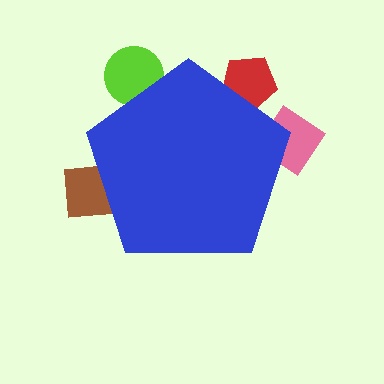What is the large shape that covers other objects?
A blue pentagon.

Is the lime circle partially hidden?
Yes, the lime circle is partially hidden behind the blue pentagon.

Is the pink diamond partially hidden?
Yes, the pink diamond is partially hidden behind the blue pentagon.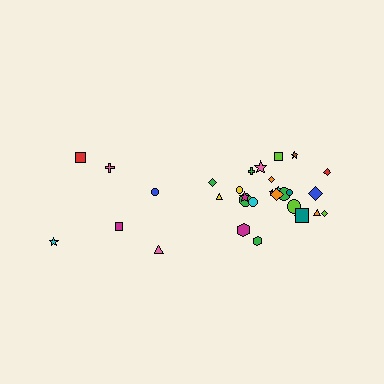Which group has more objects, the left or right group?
The right group.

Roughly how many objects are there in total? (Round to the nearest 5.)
Roughly 30 objects in total.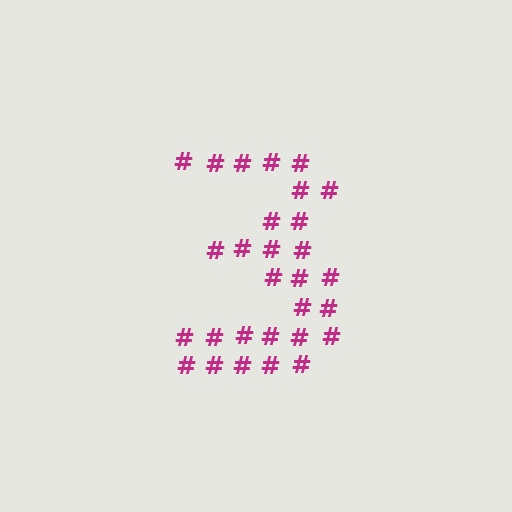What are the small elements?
The small elements are hash symbols.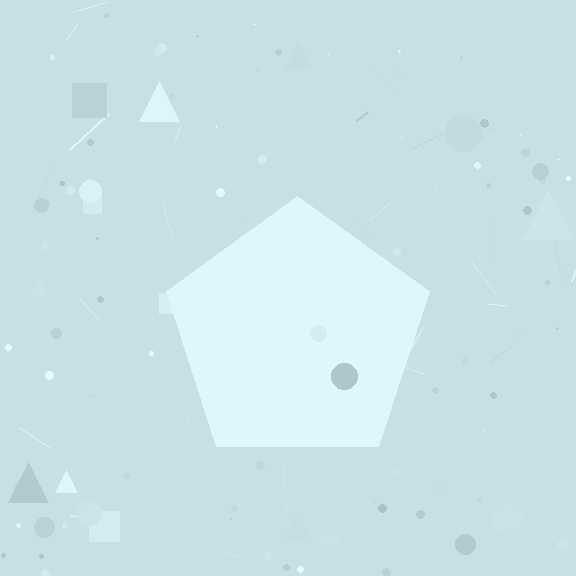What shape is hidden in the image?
A pentagon is hidden in the image.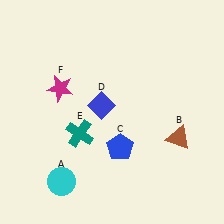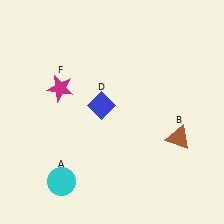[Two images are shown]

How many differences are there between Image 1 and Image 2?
There are 2 differences between the two images.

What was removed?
The blue pentagon (C), the teal cross (E) were removed in Image 2.